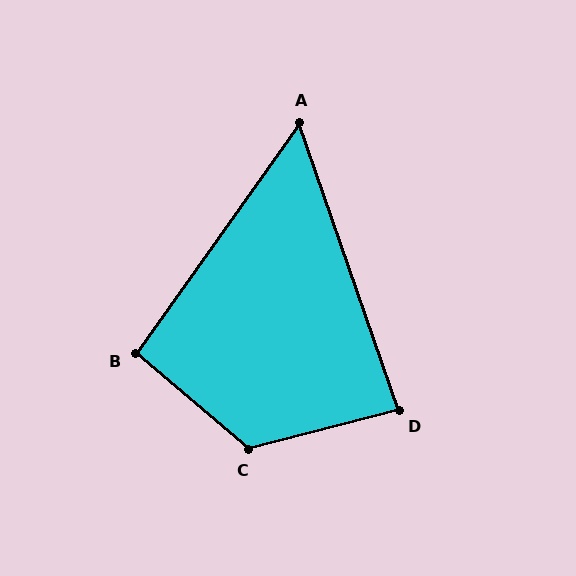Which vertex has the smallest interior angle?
A, at approximately 54 degrees.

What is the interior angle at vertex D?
Approximately 85 degrees (approximately right).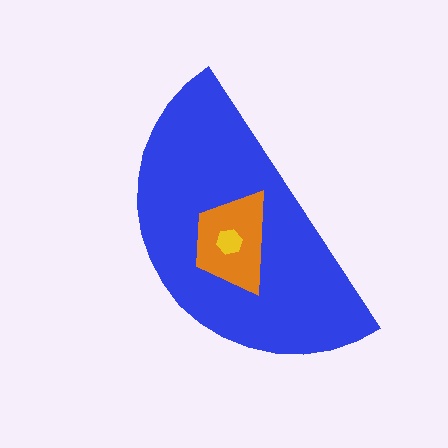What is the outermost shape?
The blue semicircle.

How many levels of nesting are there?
3.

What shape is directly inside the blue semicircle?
The orange trapezoid.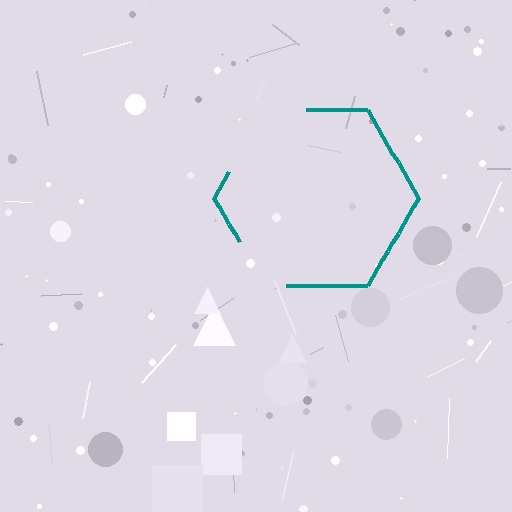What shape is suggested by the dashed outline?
The dashed outline suggests a hexagon.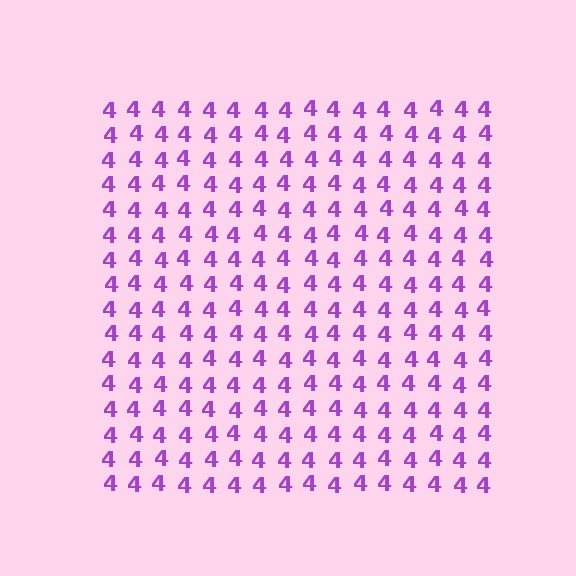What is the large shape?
The large shape is a square.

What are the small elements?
The small elements are digit 4's.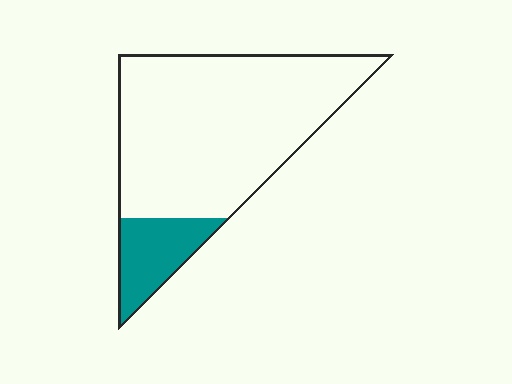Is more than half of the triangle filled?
No.